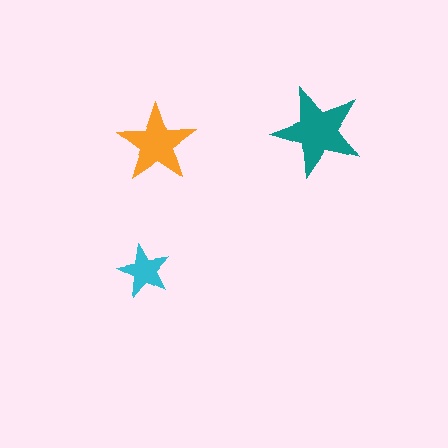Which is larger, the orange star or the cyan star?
The orange one.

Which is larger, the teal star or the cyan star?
The teal one.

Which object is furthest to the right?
The teal star is rightmost.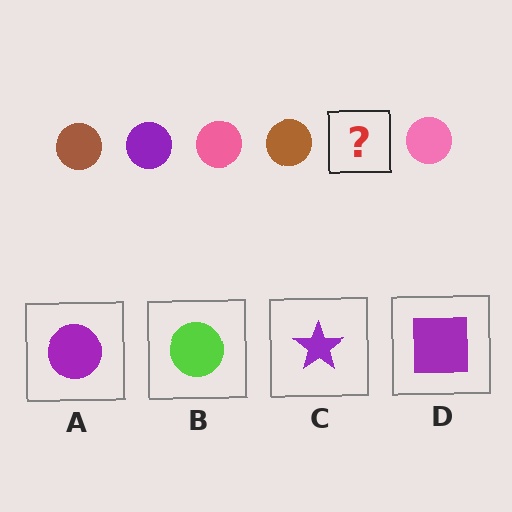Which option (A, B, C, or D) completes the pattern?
A.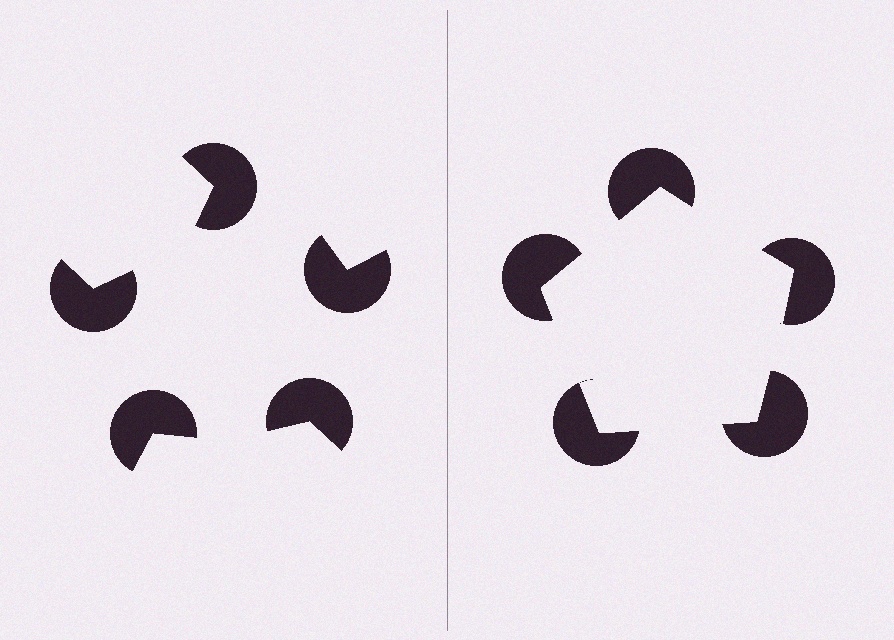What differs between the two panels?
The pac-man discs are positioned identically on both sides; only the wedge orientations differ. On the right they align to a pentagon; on the left they are misaligned.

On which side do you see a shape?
An illusory pentagon appears on the right side. On the left side the wedge cuts are rotated, so no coherent shape forms.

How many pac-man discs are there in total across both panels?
10 — 5 on each side.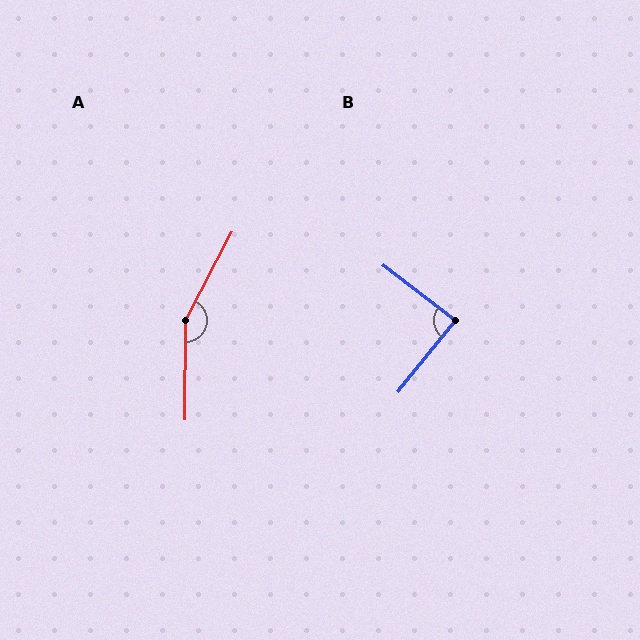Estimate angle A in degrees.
Approximately 153 degrees.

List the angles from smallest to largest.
B (89°), A (153°).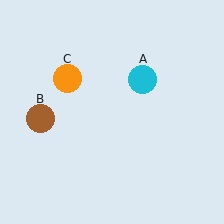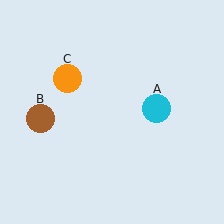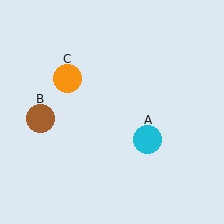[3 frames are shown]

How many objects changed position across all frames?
1 object changed position: cyan circle (object A).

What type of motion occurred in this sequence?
The cyan circle (object A) rotated clockwise around the center of the scene.